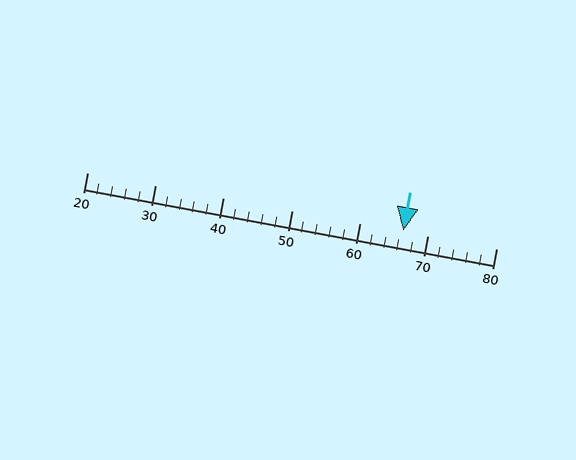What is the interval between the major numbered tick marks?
The major tick marks are spaced 10 units apart.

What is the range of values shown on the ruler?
The ruler shows values from 20 to 80.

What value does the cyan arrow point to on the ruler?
The cyan arrow points to approximately 66.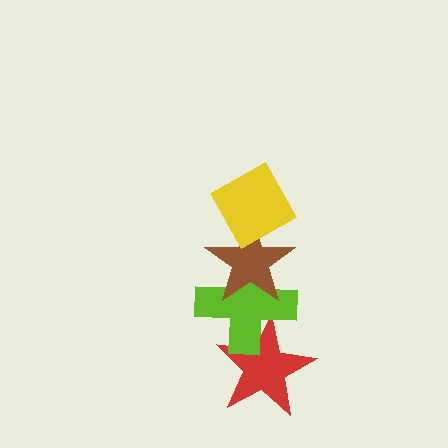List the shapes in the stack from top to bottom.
From top to bottom: the yellow diamond, the brown star, the lime cross, the red star.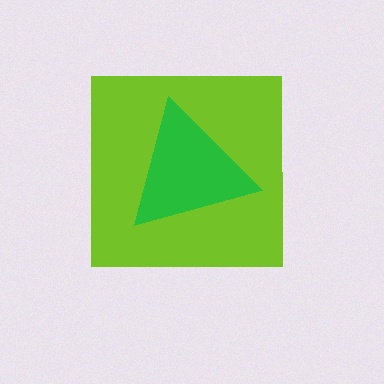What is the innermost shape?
The green triangle.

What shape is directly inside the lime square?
The green triangle.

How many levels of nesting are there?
2.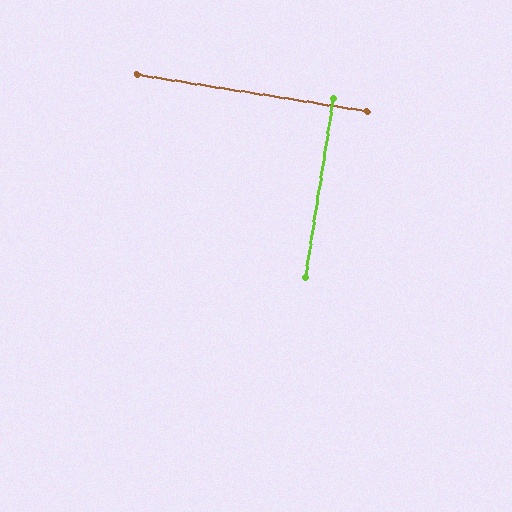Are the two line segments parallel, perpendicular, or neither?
Perpendicular — they meet at approximately 90°.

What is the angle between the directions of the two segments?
Approximately 90 degrees.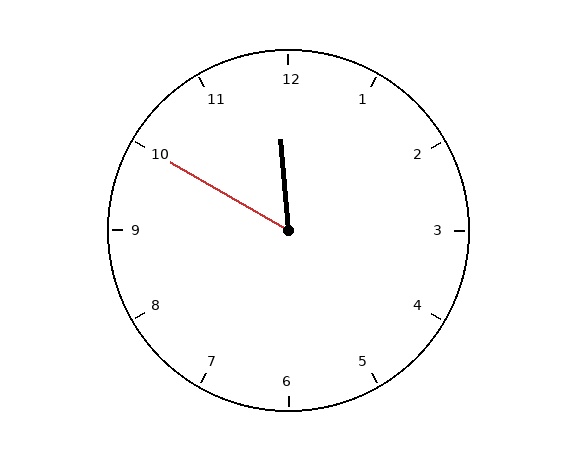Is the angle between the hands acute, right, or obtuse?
It is acute.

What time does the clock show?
11:50.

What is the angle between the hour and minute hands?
Approximately 55 degrees.